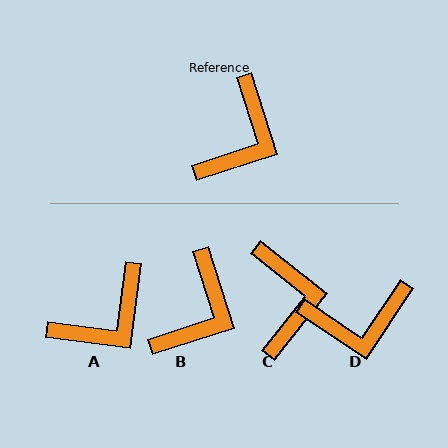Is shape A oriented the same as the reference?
No, it is off by about 25 degrees.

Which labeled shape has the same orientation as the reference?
B.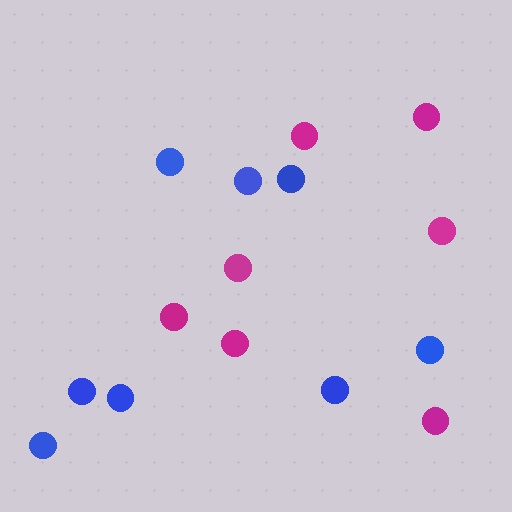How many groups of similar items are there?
There are 2 groups: one group of blue circles (8) and one group of magenta circles (7).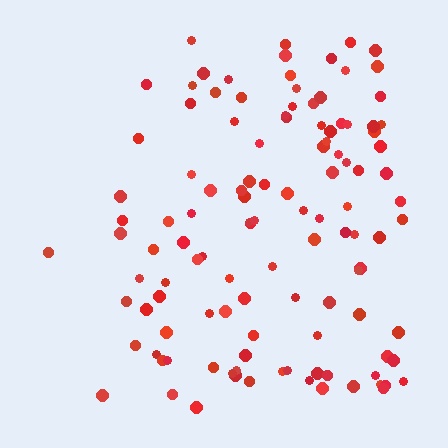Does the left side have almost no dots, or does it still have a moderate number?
Still a moderate number, just noticeably fewer than the right.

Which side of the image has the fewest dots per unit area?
The left.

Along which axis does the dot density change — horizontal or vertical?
Horizontal.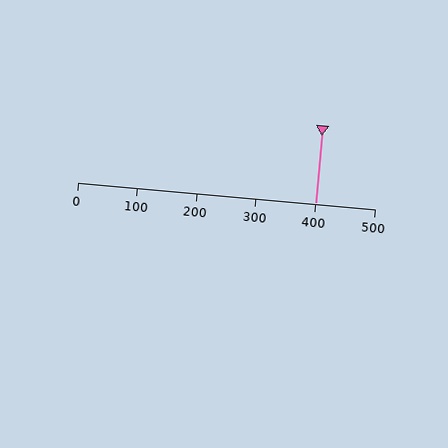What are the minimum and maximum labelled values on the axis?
The axis runs from 0 to 500.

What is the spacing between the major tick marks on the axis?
The major ticks are spaced 100 apart.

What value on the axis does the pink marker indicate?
The marker indicates approximately 400.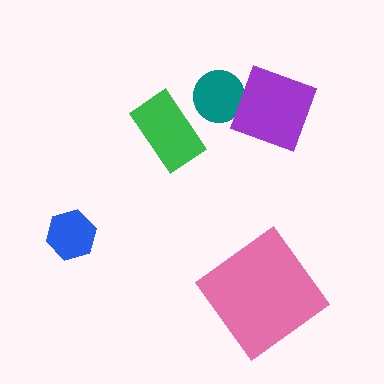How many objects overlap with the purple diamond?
1 object overlaps with the purple diamond.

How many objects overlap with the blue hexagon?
0 objects overlap with the blue hexagon.